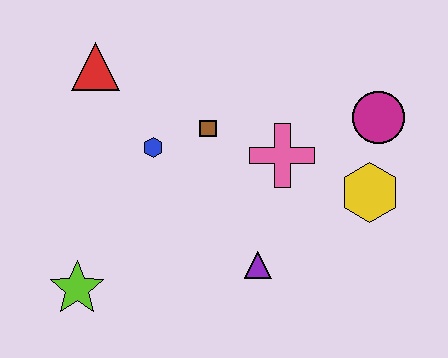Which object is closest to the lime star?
The blue hexagon is closest to the lime star.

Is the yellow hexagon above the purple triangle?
Yes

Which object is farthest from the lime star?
The magenta circle is farthest from the lime star.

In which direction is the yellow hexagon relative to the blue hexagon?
The yellow hexagon is to the right of the blue hexagon.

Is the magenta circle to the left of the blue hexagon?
No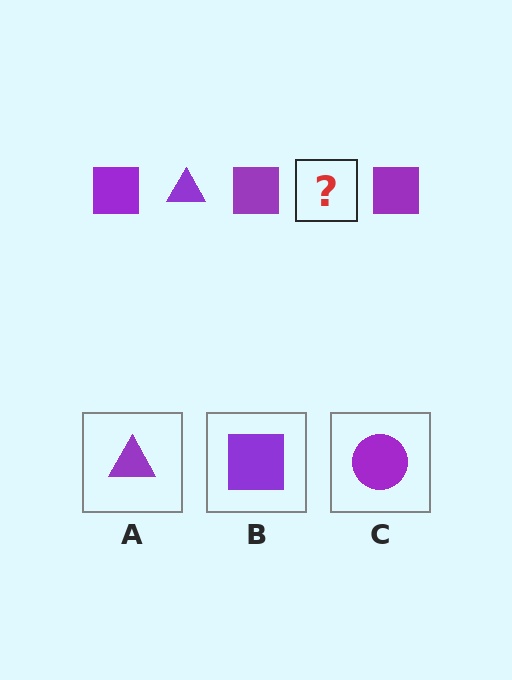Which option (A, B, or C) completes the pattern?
A.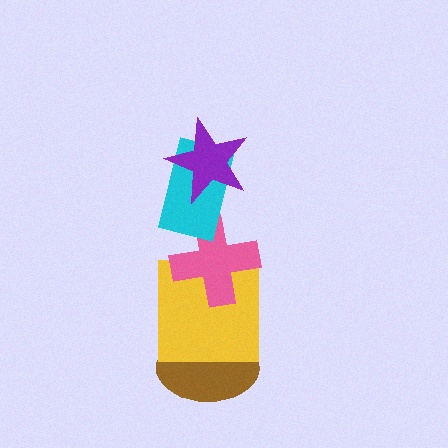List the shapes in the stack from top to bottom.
From top to bottom: the purple star, the cyan rectangle, the pink cross, the yellow square, the brown ellipse.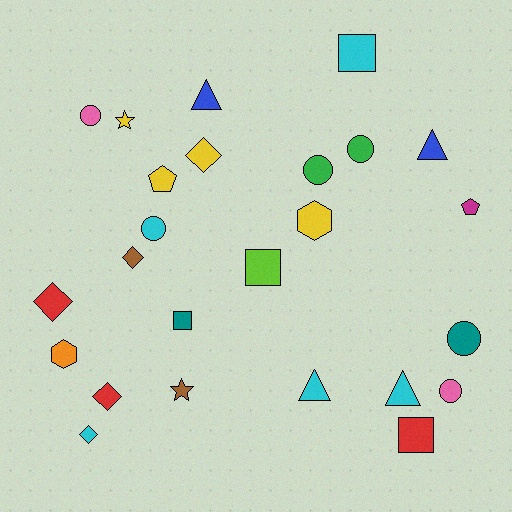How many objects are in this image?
There are 25 objects.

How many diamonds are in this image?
There are 5 diamonds.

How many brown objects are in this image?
There are 2 brown objects.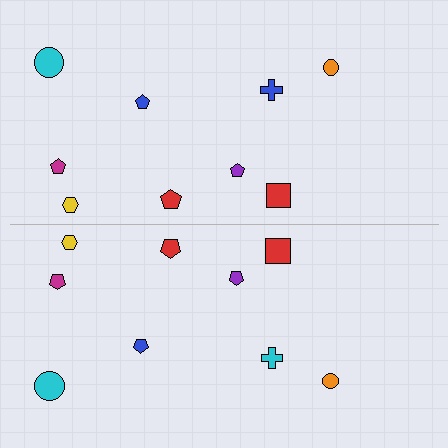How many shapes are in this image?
There are 18 shapes in this image.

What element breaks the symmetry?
The cyan cross on the bottom side breaks the symmetry — its mirror counterpart is blue.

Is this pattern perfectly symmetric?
No, the pattern is not perfectly symmetric. The cyan cross on the bottom side breaks the symmetry — its mirror counterpart is blue.